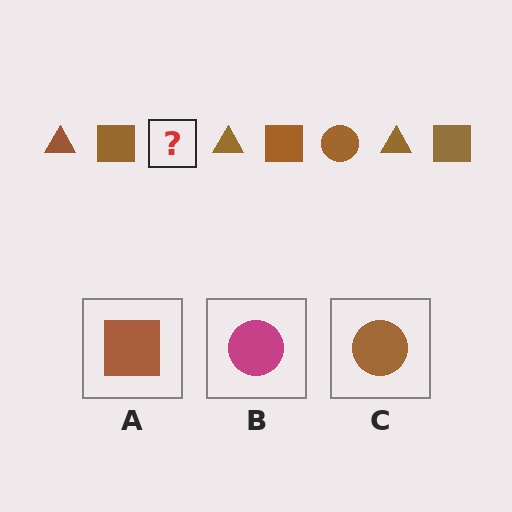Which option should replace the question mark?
Option C.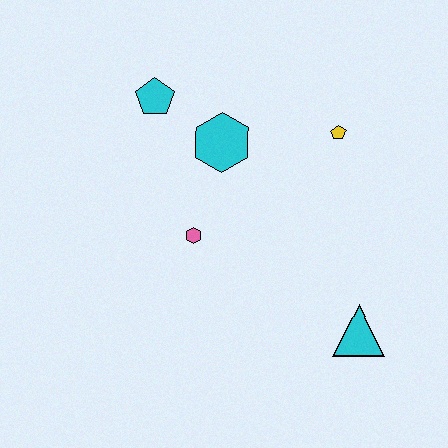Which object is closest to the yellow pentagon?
The cyan hexagon is closest to the yellow pentagon.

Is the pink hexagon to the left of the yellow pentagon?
Yes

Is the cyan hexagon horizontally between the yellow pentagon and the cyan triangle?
No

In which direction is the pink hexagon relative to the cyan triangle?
The pink hexagon is to the left of the cyan triangle.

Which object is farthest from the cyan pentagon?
The cyan triangle is farthest from the cyan pentagon.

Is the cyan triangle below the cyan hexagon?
Yes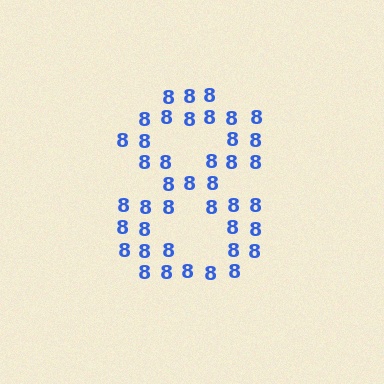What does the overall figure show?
The overall figure shows the digit 8.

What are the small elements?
The small elements are digit 8's.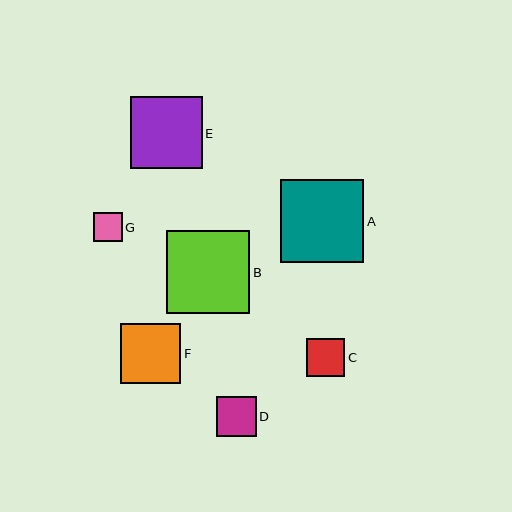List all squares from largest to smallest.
From largest to smallest: A, B, E, F, D, C, G.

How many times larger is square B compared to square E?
Square B is approximately 1.2 times the size of square E.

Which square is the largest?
Square A is the largest with a size of approximately 84 pixels.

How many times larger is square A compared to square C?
Square A is approximately 2.2 times the size of square C.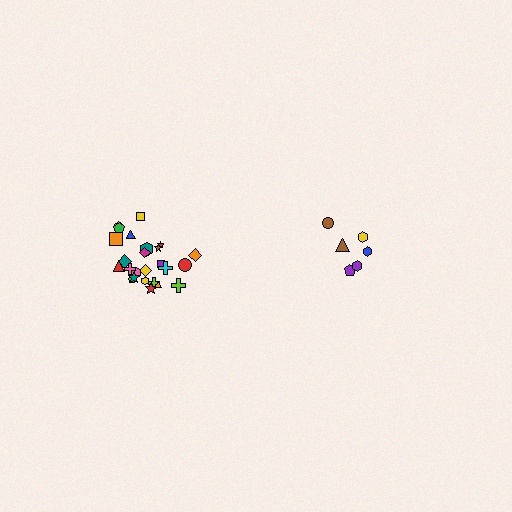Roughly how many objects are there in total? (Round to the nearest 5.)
Roughly 30 objects in total.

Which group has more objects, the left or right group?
The left group.